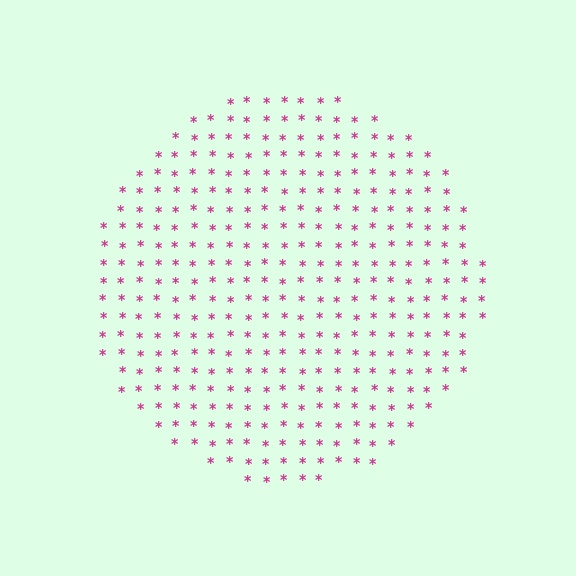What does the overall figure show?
The overall figure shows a circle.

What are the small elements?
The small elements are asterisks.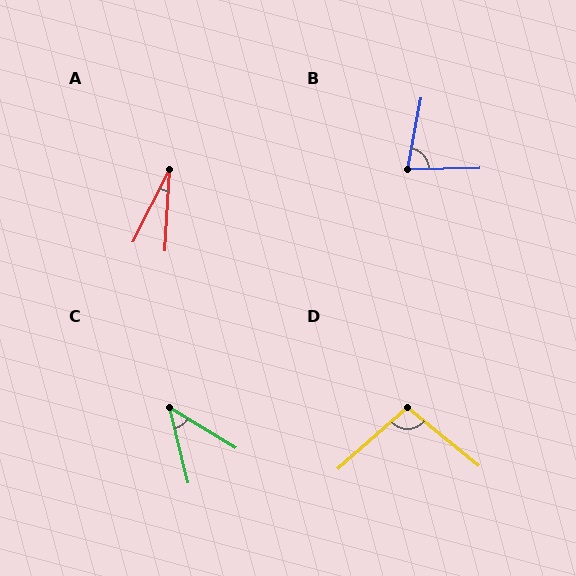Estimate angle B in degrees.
Approximately 78 degrees.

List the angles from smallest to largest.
A (24°), C (45°), B (78°), D (99°).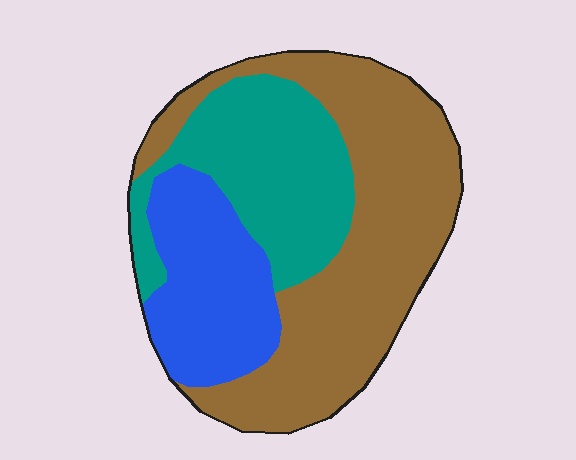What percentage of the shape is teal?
Teal covers 28% of the shape.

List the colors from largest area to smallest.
From largest to smallest: brown, teal, blue.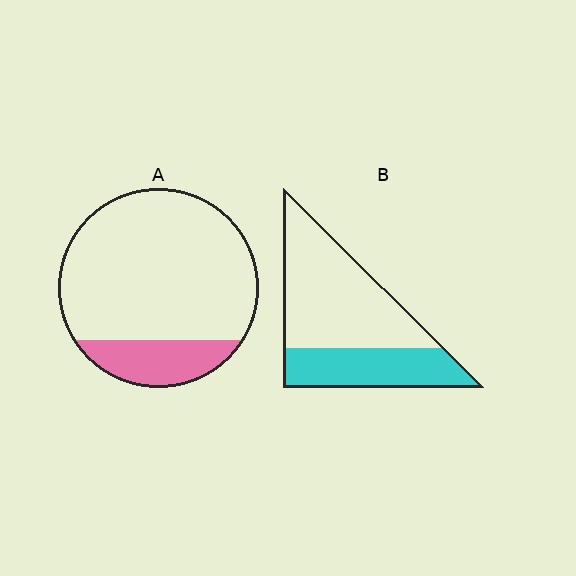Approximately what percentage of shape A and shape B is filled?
A is approximately 20% and B is approximately 35%.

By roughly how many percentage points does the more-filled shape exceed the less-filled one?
By roughly 20 percentage points (B over A).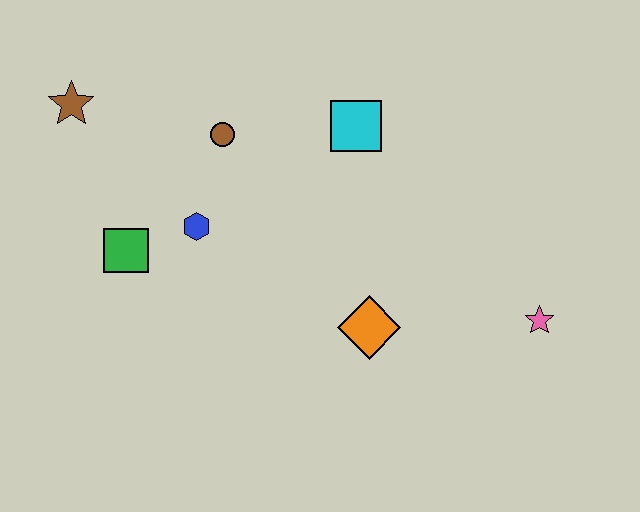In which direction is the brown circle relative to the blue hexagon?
The brown circle is above the blue hexagon.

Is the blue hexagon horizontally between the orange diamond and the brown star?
Yes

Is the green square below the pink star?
No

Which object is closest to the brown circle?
The blue hexagon is closest to the brown circle.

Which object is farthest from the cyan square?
The brown star is farthest from the cyan square.